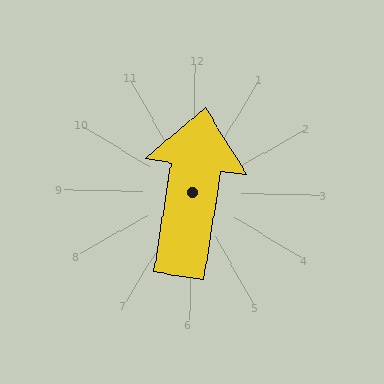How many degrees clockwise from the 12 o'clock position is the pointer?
Approximately 8 degrees.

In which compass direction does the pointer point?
North.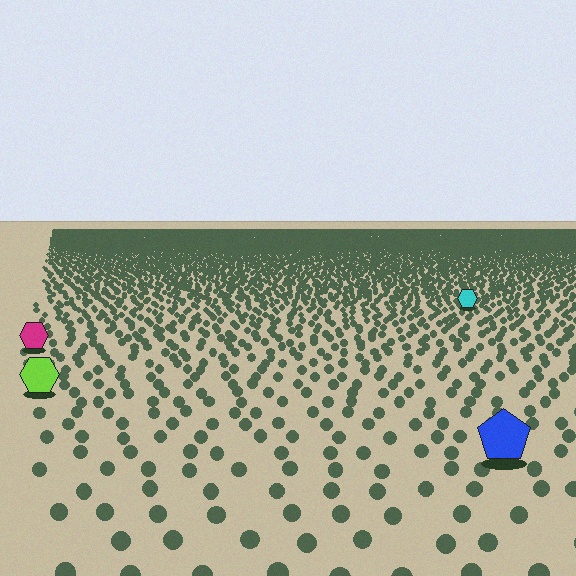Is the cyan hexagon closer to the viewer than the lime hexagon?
No. The lime hexagon is closer — you can tell from the texture gradient: the ground texture is coarser near it.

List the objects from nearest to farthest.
From nearest to farthest: the blue pentagon, the lime hexagon, the magenta hexagon, the cyan hexagon.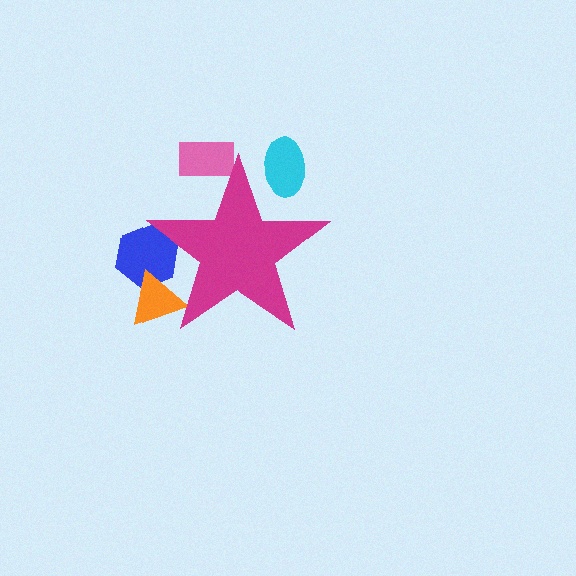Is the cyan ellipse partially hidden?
Yes, the cyan ellipse is partially hidden behind the magenta star.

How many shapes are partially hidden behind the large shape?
4 shapes are partially hidden.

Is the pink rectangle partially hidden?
Yes, the pink rectangle is partially hidden behind the magenta star.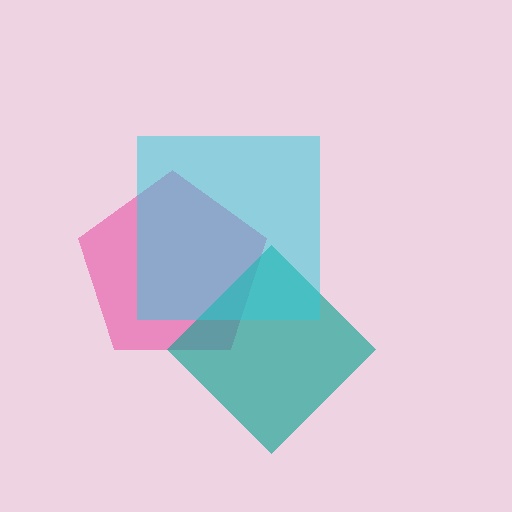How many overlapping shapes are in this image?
There are 3 overlapping shapes in the image.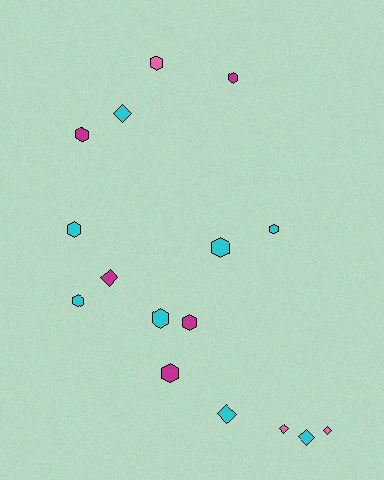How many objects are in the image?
There are 16 objects.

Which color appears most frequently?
Cyan, with 8 objects.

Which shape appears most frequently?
Hexagon, with 10 objects.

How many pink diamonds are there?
There are 2 pink diamonds.